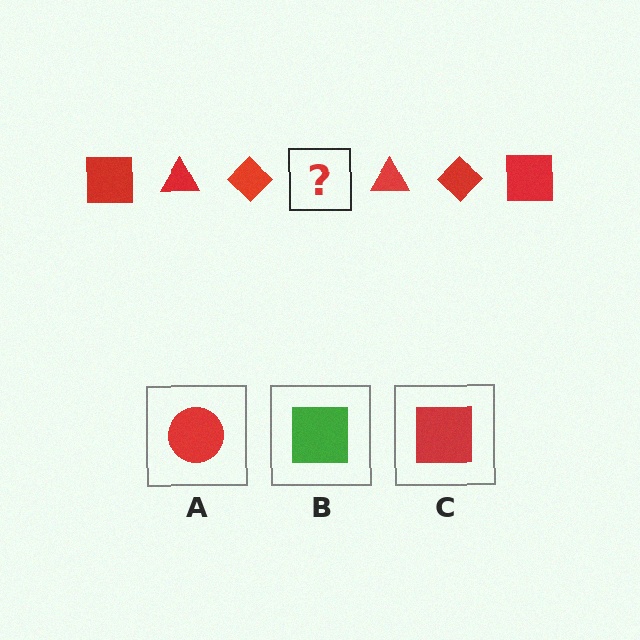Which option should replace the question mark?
Option C.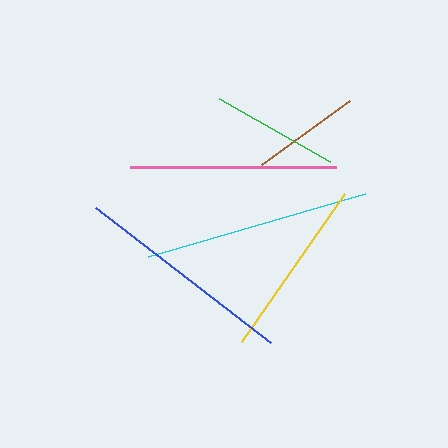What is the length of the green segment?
The green segment is approximately 127 pixels long.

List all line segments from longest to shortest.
From longest to shortest: cyan, blue, pink, yellow, green, brown.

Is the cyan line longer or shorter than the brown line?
The cyan line is longer than the brown line.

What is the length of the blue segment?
The blue segment is approximately 221 pixels long.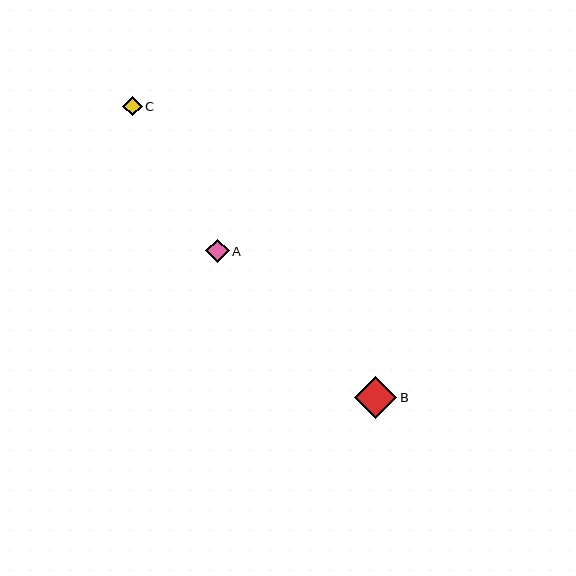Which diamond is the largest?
Diamond B is the largest with a size of approximately 42 pixels.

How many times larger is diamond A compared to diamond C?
Diamond A is approximately 1.2 times the size of diamond C.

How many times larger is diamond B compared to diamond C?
Diamond B is approximately 2.1 times the size of diamond C.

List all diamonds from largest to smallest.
From largest to smallest: B, A, C.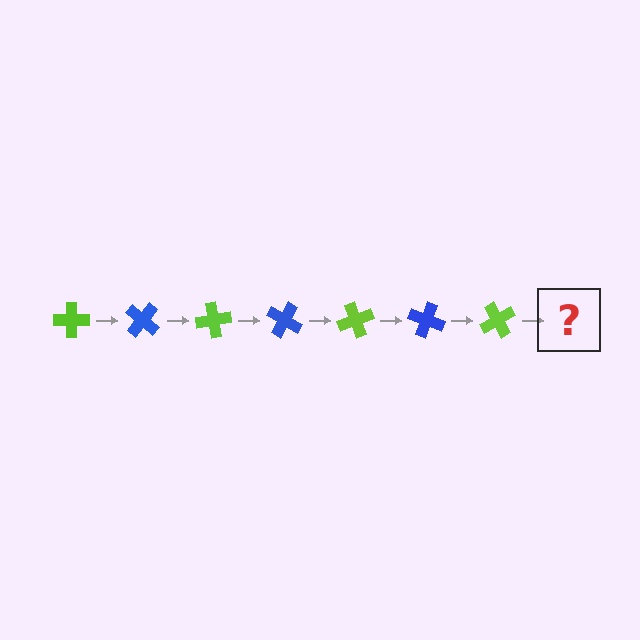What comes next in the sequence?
The next element should be a blue cross, rotated 280 degrees from the start.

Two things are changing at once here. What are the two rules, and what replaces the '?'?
The two rules are that it rotates 40 degrees each step and the color cycles through lime and blue. The '?' should be a blue cross, rotated 280 degrees from the start.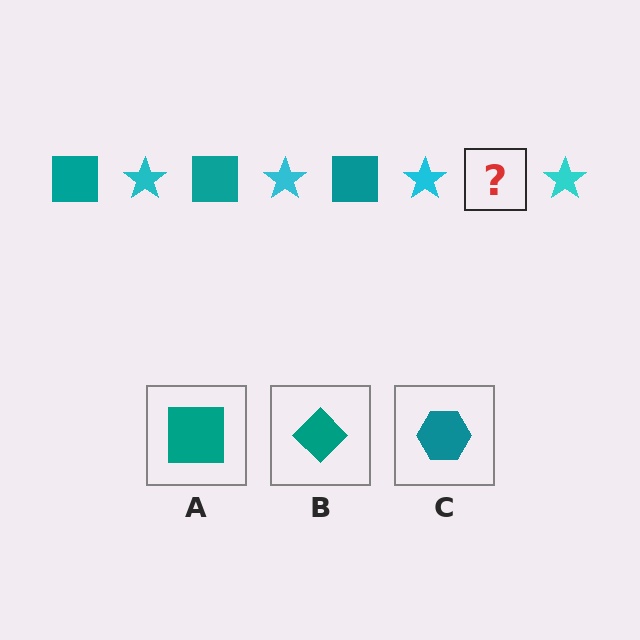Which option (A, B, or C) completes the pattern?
A.